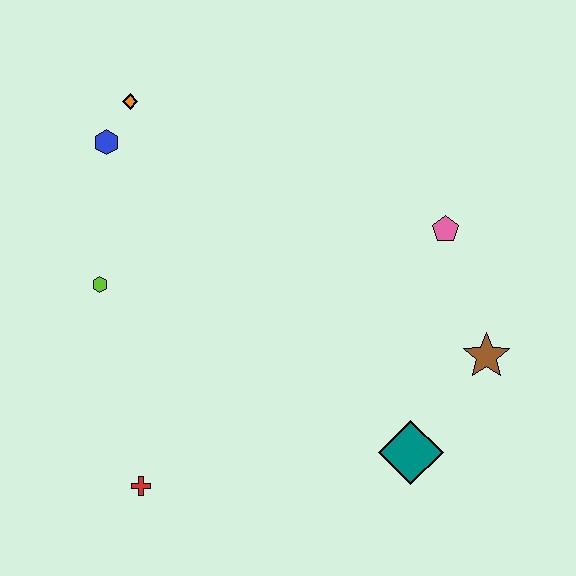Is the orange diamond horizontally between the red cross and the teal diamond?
No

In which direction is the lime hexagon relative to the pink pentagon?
The lime hexagon is to the left of the pink pentagon.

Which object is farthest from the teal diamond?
The orange diamond is farthest from the teal diamond.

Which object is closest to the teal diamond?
The brown star is closest to the teal diamond.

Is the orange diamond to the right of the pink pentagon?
No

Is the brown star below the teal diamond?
No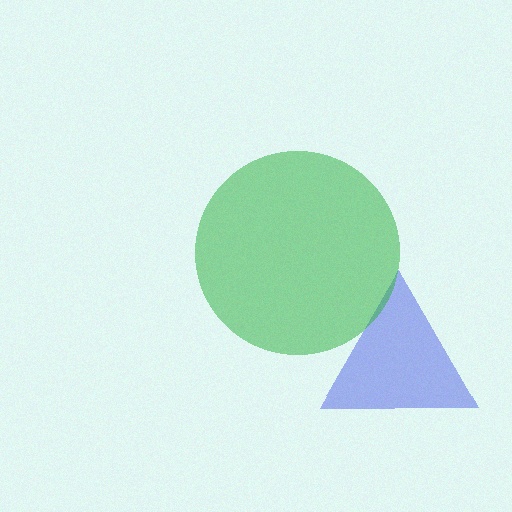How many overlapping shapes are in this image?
There are 2 overlapping shapes in the image.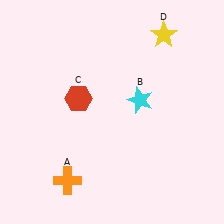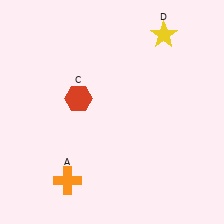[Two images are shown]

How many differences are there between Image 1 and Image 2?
There is 1 difference between the two images.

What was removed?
The cyan star (B) was removed in Image 2.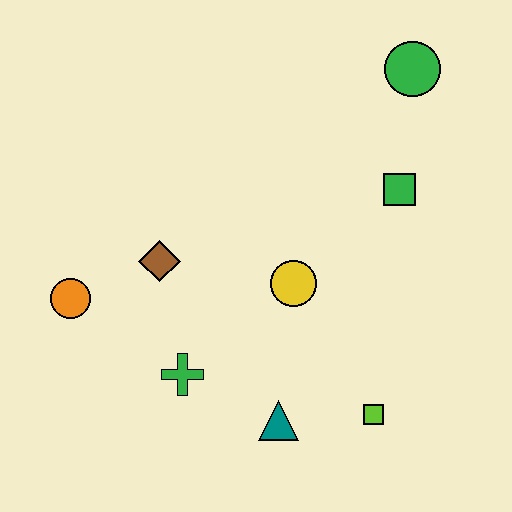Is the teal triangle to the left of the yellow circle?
Yes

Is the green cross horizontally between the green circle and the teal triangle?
No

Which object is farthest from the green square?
The orange circle is farthest from the green square.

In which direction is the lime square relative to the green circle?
The lime square is below the green circle.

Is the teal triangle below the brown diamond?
Yes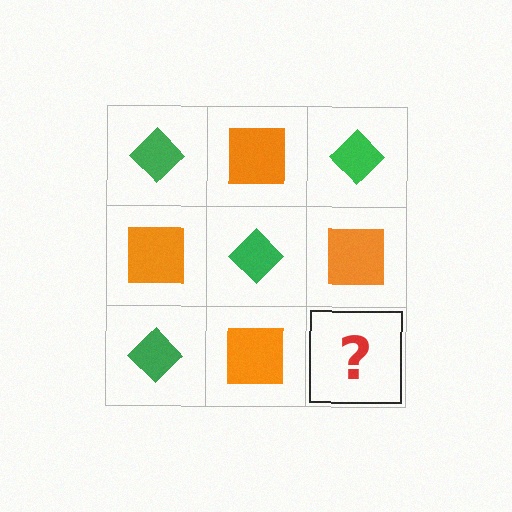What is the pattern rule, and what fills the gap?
The rule is that it alternates green diamond and orange square in a checkerboard pattern. The gap should be filled with a green diamond.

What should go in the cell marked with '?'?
The missing cell should contain a green diamond.